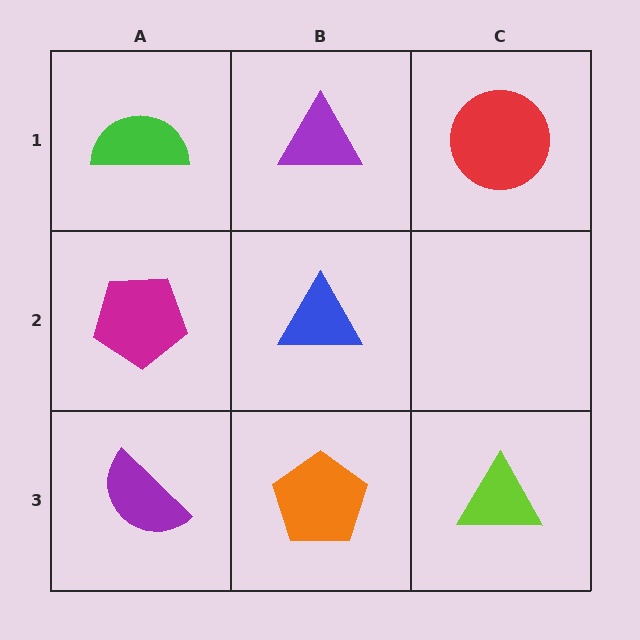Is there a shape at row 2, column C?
No, that cell is empty.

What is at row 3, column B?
An orange pentagon.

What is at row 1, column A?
A green semicircle.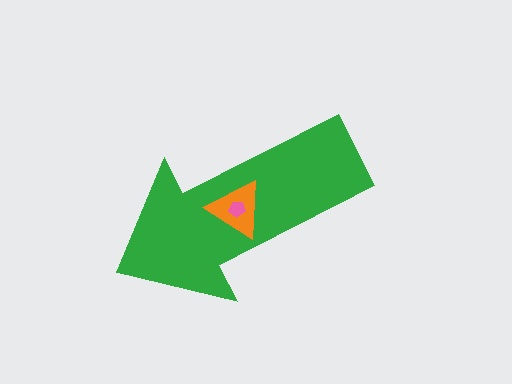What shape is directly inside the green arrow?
The orange triangle.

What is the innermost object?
The pink pentagon.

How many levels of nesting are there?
3.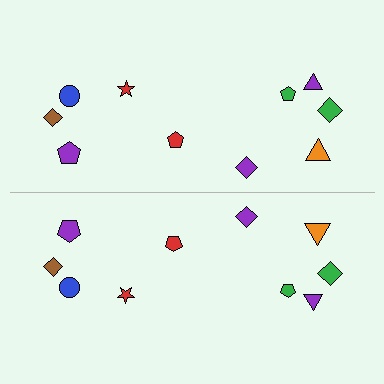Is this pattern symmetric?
Yes, this pattern has bilateral (reflection) symmetry.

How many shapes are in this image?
There are 20 shapes in this image.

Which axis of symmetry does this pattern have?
The pattern has a horizontal axis of symmetry running through the center of the image.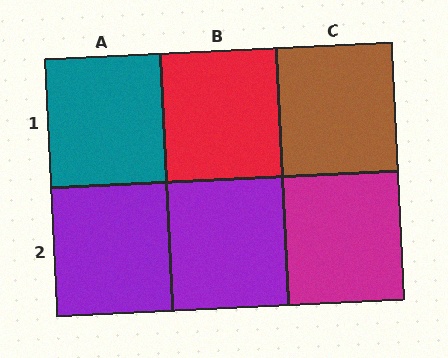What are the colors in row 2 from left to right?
Purple, purple, magenta.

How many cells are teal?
1 cell is teal.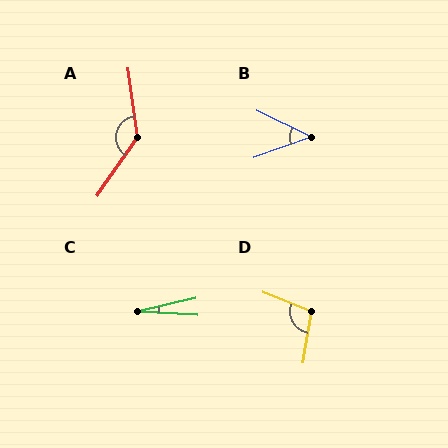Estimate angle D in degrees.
Approximately 102 degrees.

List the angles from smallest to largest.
C (16°), B (46°), D (102°), A (137°).